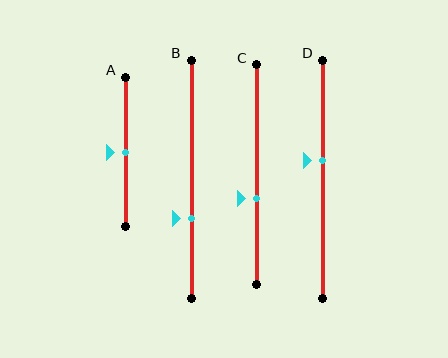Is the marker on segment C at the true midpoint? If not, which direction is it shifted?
No, the marker on segment C is shifted downward by about 11% of the segment length.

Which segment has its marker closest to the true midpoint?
Segment A has its marker closest to the true midpoint.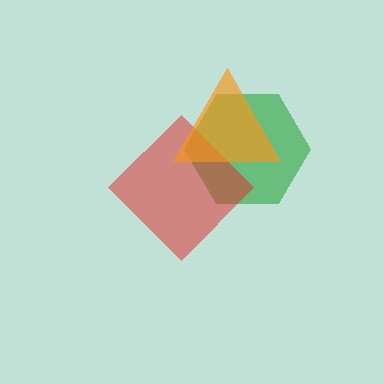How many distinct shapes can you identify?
There are 3 distinct shapes: a green hexagon, a red diamond, an orange triangle.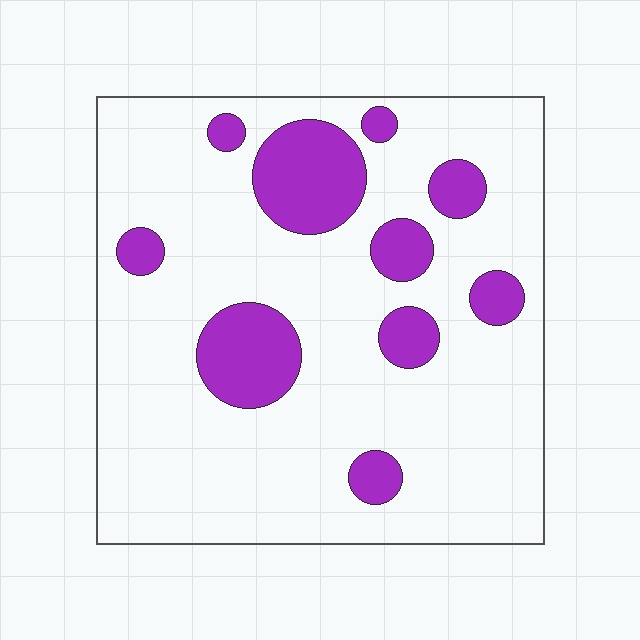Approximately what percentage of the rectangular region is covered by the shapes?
Approximately 20%.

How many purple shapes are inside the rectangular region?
10.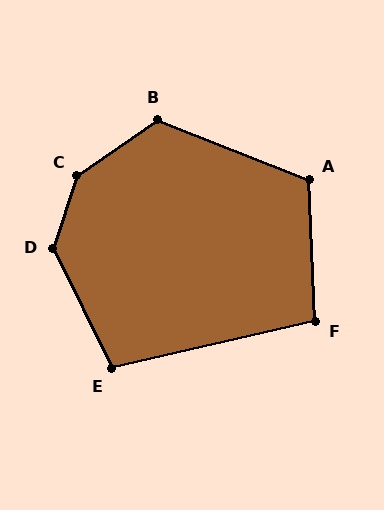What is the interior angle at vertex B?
Approximately 124 degrees (obtuse).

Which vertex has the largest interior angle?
C, at approximately 143 degrees.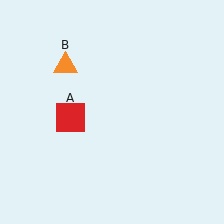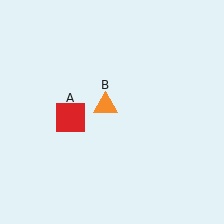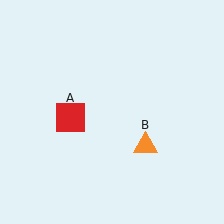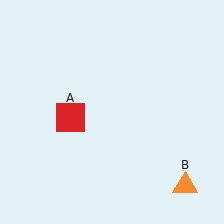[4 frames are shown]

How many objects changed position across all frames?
1 object changed position: orange triangle (object B).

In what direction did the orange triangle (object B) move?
The orange triangle (object B) moved down and to the right.